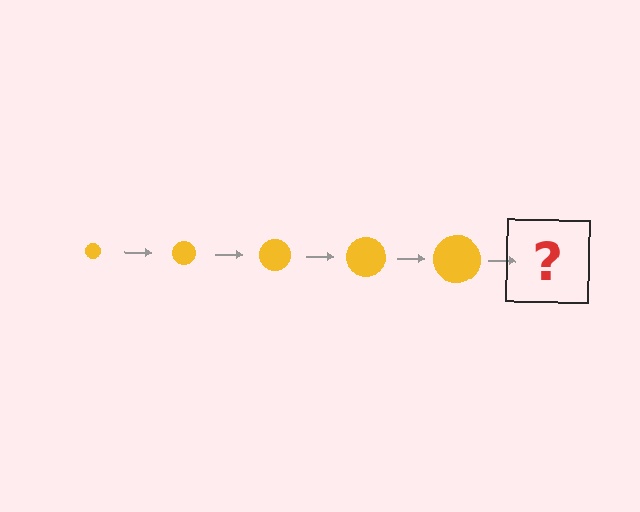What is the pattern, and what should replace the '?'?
The pattern is that the circle gets progressively larger each step. The '?' should be a yellow circle, larger than the previous one.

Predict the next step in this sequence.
The next step is a yellow circle, larger than the previous one.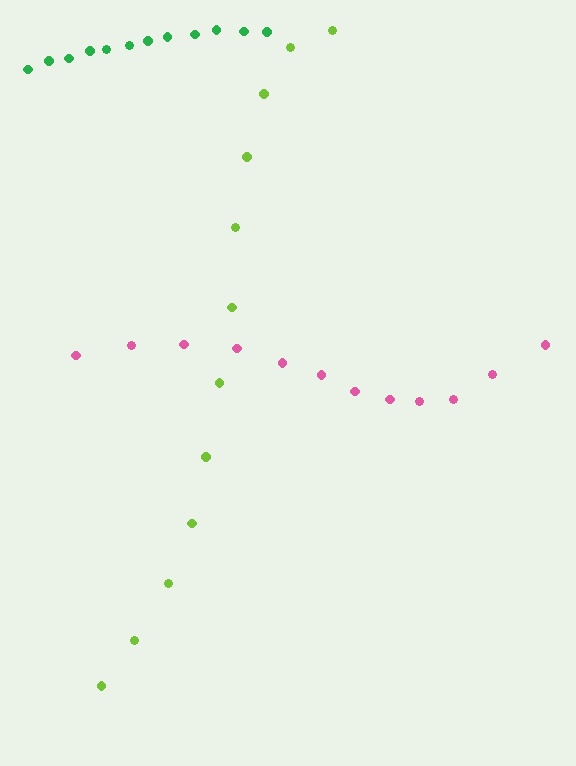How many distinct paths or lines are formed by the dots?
There are 3 distinct paths.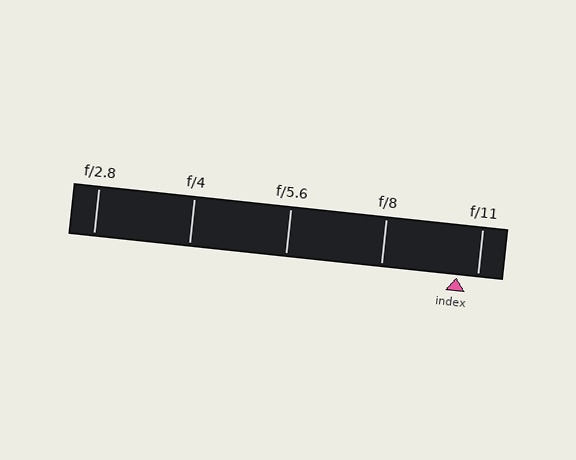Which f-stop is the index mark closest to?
The index mark is closest to f/11.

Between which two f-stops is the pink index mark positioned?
The index mark is between f/8 and f/11.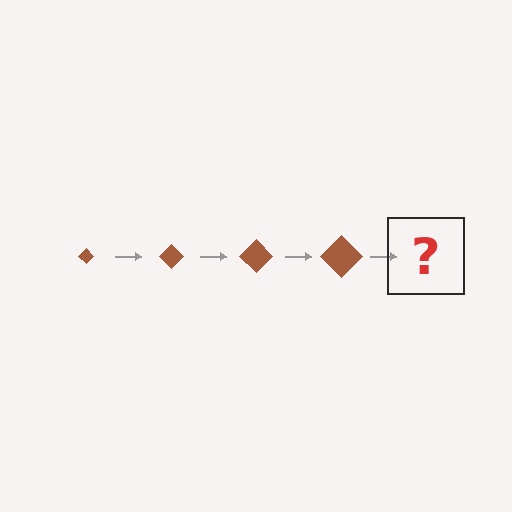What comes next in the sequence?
The next element should be a brown diamond, larger than the previous one.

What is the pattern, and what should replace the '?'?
The pattern is that the diamond gets progressively larger each step. The '?' should be a brown diamond, larger than the previous one.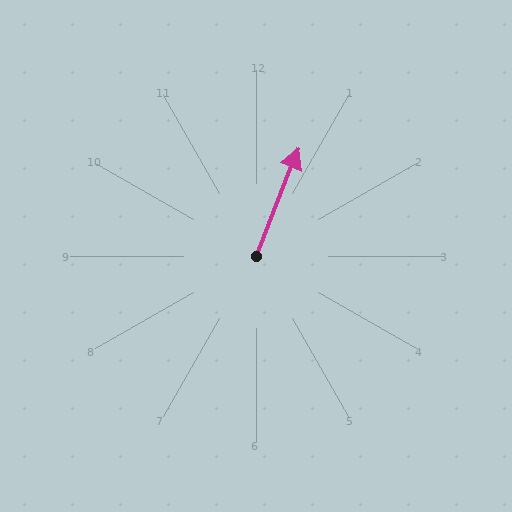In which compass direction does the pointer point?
North.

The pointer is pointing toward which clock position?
Roughly 1 o'clock.